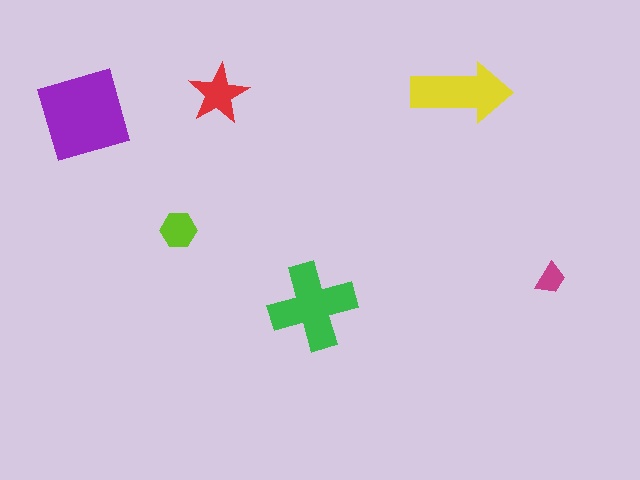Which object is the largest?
The purple square.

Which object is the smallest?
The magenta trapezoid.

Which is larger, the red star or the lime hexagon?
The red star.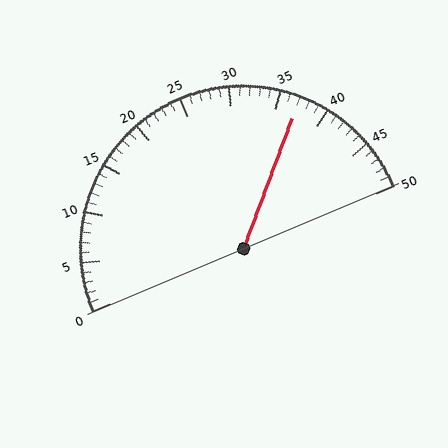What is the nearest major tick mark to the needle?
The nearest major tick mark is 35.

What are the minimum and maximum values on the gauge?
The gauge ranges from 0 to 50.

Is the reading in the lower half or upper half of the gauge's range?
The reading is in the upper half of the range (0 to 50).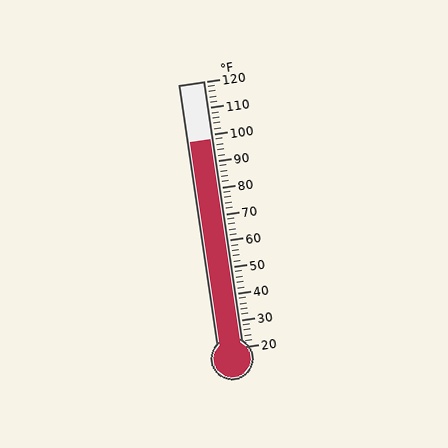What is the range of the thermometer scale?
The thermometer scale ranges from 20°F to 120°F.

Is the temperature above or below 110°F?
The temperature is below 110°F.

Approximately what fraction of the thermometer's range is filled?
The thermometer is filled to approximately 80% of its range.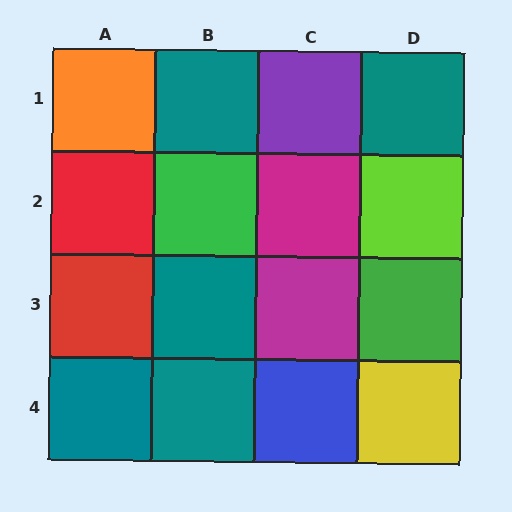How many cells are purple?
1 cell is purple.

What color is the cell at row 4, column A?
Teal.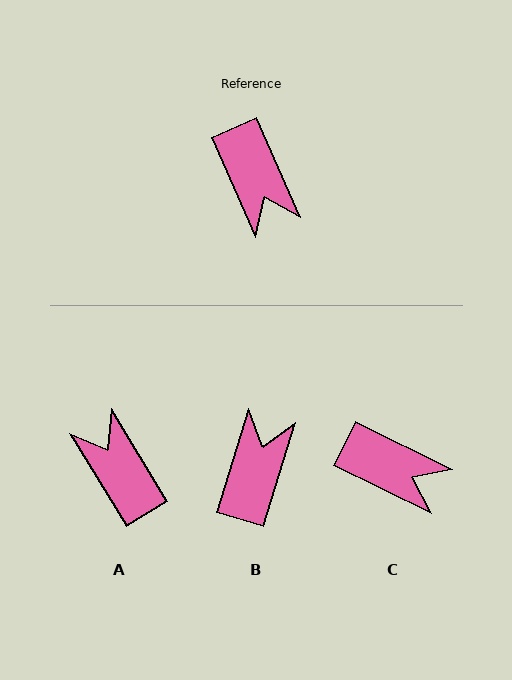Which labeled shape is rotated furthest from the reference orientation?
A, about 172 degrees away.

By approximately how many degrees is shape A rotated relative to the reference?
Approximately 172 degrees clockwise.